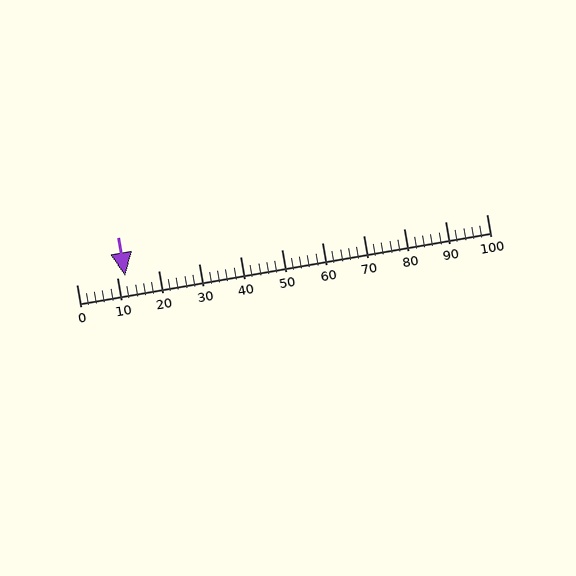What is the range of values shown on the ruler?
The ruler shows values from 0 to 100.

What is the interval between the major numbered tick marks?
The major tick marks are spaced 10 units apart.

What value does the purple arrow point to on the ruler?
The purple arrow points to approximately 12.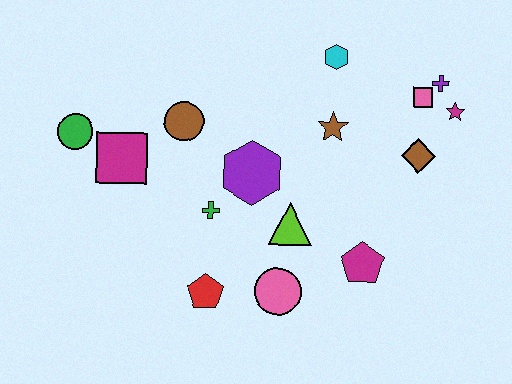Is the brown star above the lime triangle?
Yes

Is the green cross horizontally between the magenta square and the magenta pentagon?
Yes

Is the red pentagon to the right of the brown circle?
Yes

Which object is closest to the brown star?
The cyan hexagon is closest to the brown star.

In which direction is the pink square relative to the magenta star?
The pink square is to the left of the magenta star.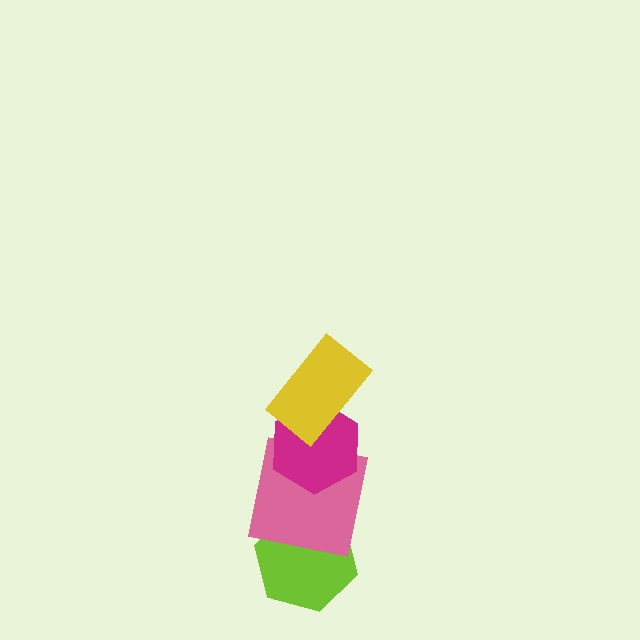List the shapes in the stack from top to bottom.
From top to bottom: the yellow rectangle, the magenta hexagon, the pink square, the lime hexagon.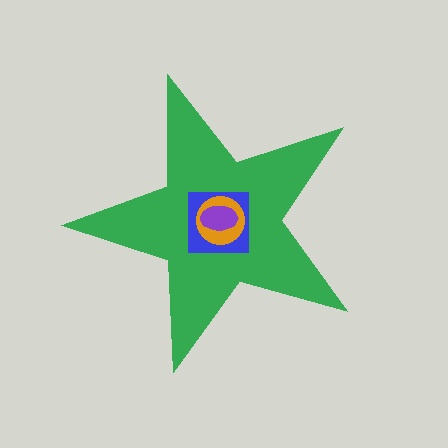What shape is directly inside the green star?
The blue square.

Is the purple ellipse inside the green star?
Yes.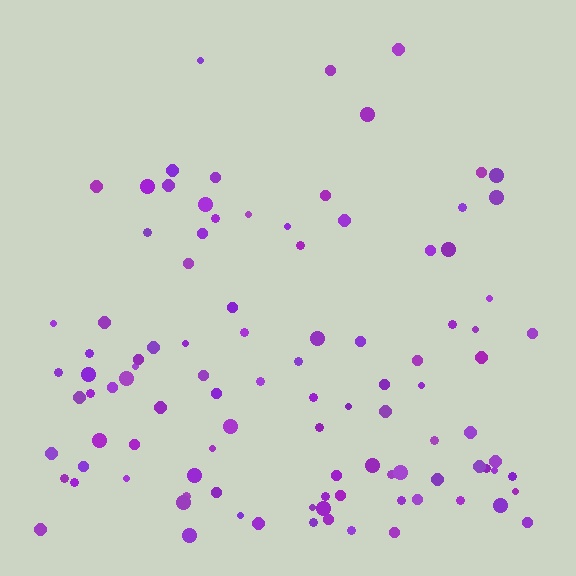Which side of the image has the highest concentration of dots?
The bottom.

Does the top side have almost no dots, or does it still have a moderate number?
Still a moderate number, just noticeably fewer than the bottom.